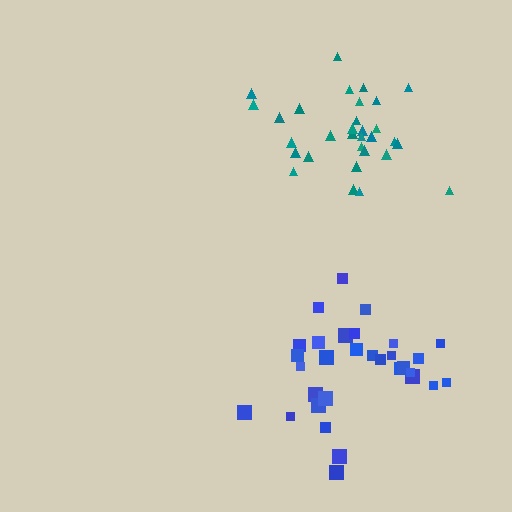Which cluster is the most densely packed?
Teal.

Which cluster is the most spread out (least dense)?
Blue.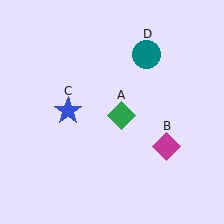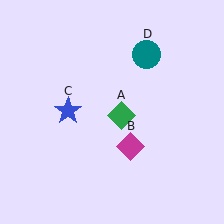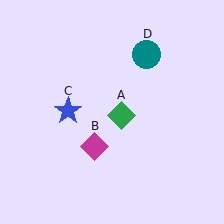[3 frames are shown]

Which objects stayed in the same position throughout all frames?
Green diamond (object A) and blue star (object C) and teal circle (object D) remained stationary.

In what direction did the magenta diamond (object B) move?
The magenta diamond (object B) moved left.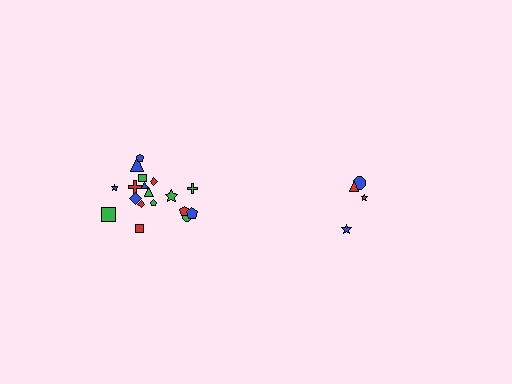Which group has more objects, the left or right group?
The left group.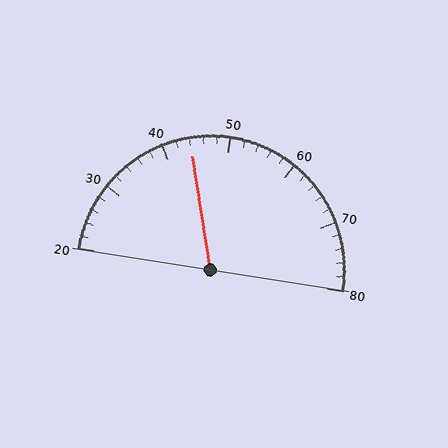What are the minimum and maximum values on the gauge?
The gauge ranges from 20 to 80.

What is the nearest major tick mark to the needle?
The nearest major tick mark is 40.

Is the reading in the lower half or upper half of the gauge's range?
The reading is in the lower half of the range (20 to 80).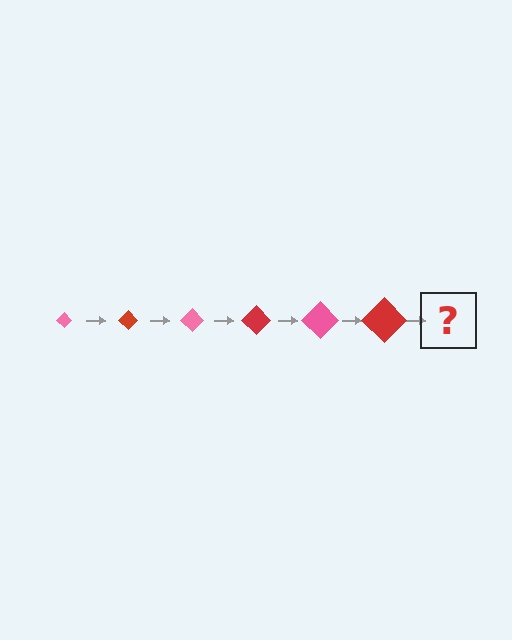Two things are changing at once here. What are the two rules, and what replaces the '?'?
The two rules are that the diamond grows larger each step and the color cycles through pink and red. The '?' should be a pink diamond, larger than the previous one.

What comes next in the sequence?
The next element should be a pink diamond, larger than the previous one.